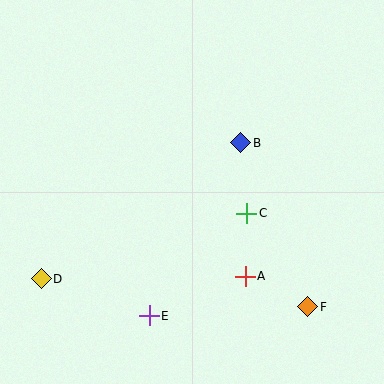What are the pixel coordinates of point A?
Point A is at (245, 276).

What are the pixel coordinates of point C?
Point C is at (247, 213).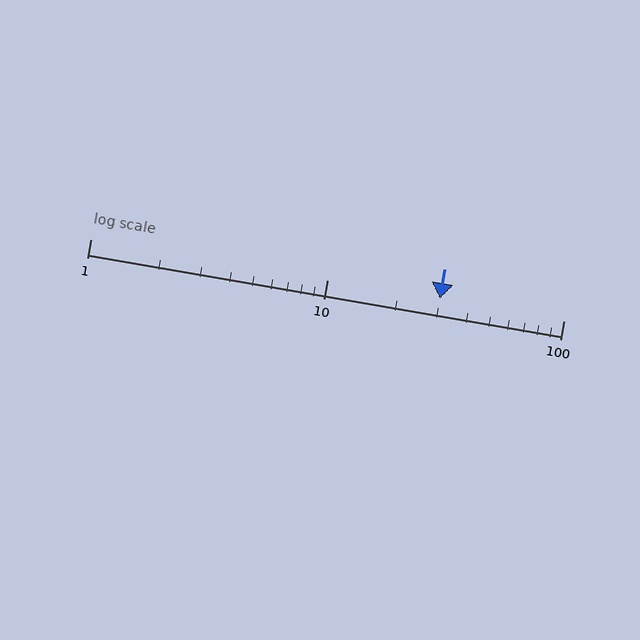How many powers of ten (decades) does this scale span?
The scale spans 2 decades, from 1 to 100.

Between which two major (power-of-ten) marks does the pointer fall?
The pointer is between 10 and 100.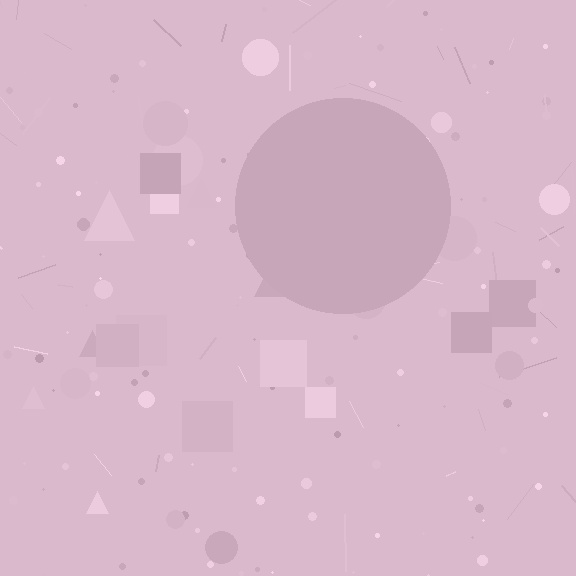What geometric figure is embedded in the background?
A circle is embedded in the background.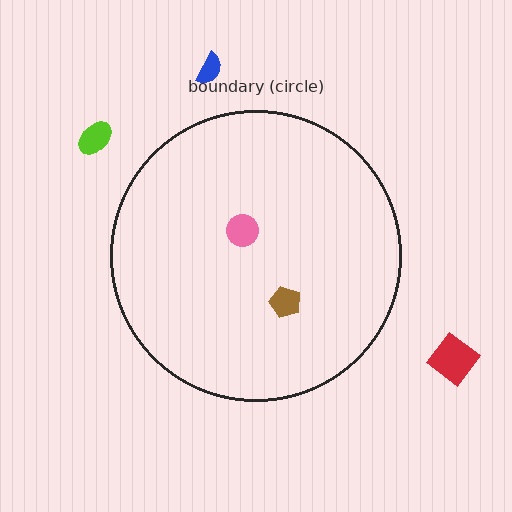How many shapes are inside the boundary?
2 inside, 3 outside.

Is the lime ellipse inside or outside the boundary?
Outside.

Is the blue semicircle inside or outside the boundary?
Outside.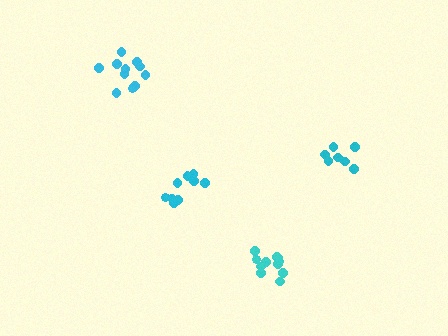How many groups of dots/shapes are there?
There are 4 groups.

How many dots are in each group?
Group 1: 11 dots, Group 2: 7 dots, Group 3: 9 dots, Group 4: 12 dots (39 total).